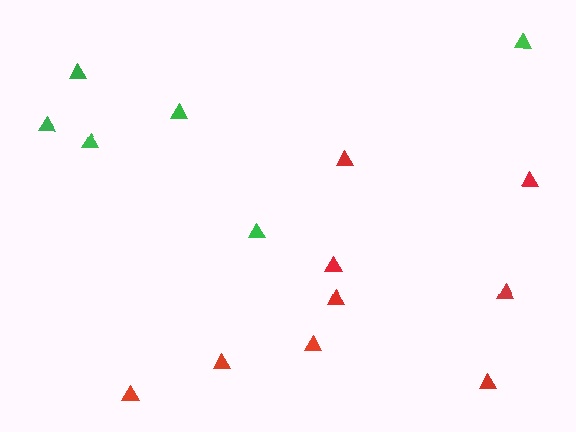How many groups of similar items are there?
There are 2 groups: one group of green triangles (6) and one group of red triangles (9).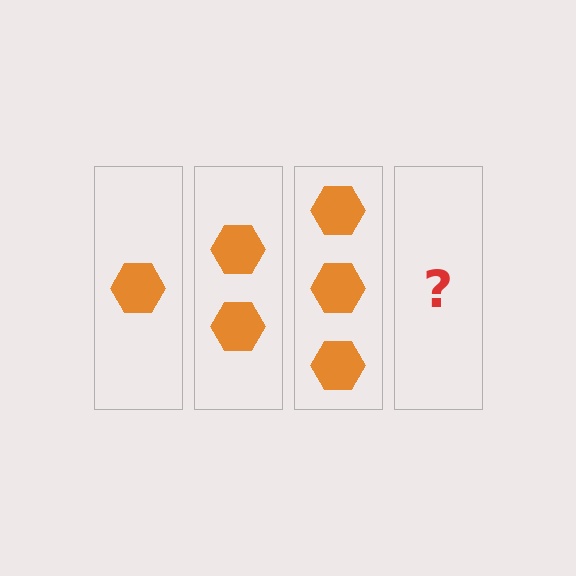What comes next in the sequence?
The next element should be 4 hexagons.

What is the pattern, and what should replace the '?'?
The pattern is that each step adds one more hexagon. The '?' should be 4 hexagons.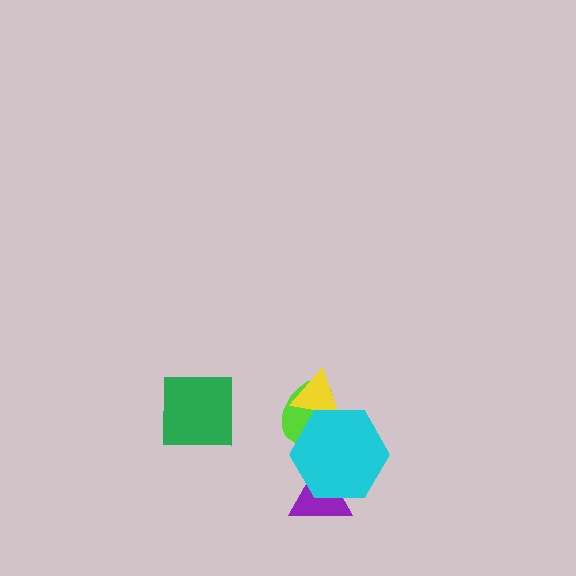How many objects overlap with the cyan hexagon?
3 objects overlap with the cyan hexagon.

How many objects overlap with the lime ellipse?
2 objects overlap with the lime ellipse.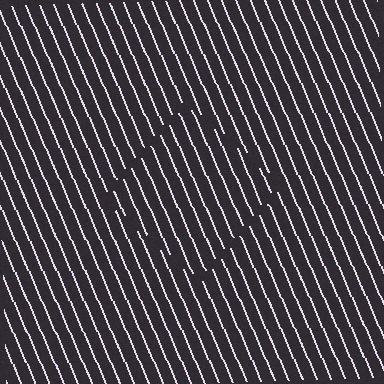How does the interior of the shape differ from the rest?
The interior of the shape contains the same grating, shifted by half a period — the contour is defined by the phase discontinuity where line-ends from the inner and outer gratings abut.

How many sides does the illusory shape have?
4 sides — the line-ends trace a square.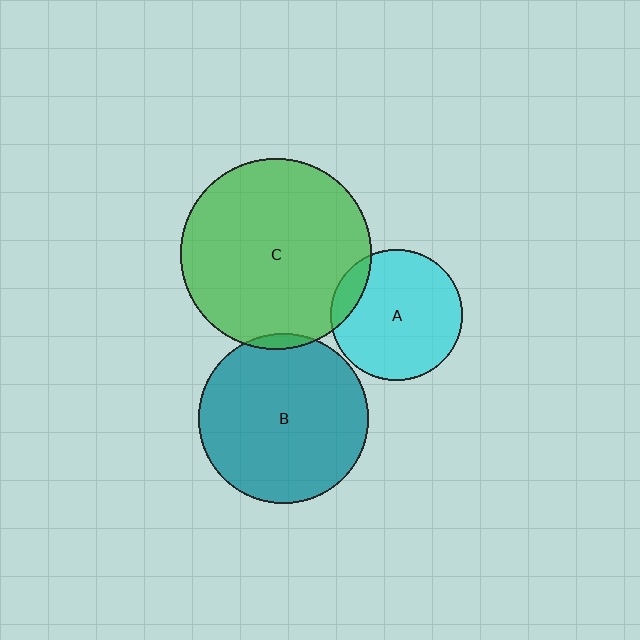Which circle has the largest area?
Circle C (green).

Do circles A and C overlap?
Yes.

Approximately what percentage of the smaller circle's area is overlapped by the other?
Approximately 10%.